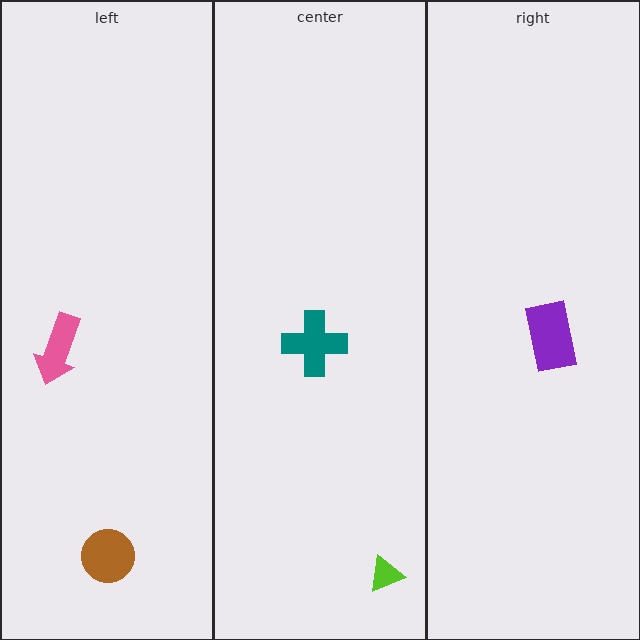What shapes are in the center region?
The lime triangle, the teal cross.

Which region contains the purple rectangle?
The right region.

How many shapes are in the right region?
1.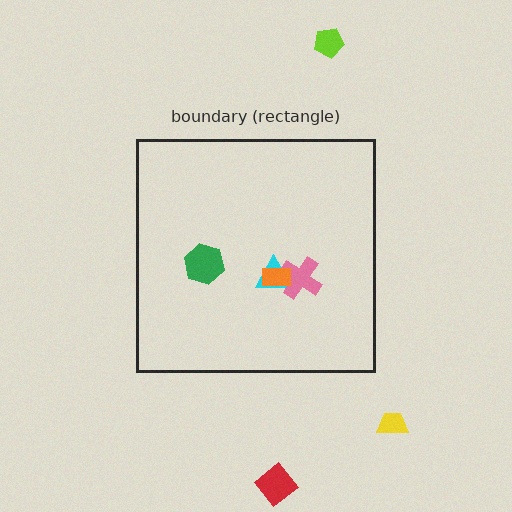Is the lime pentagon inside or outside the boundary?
Outside.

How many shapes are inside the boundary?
4 inside, 3 outside.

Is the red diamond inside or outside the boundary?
Outside.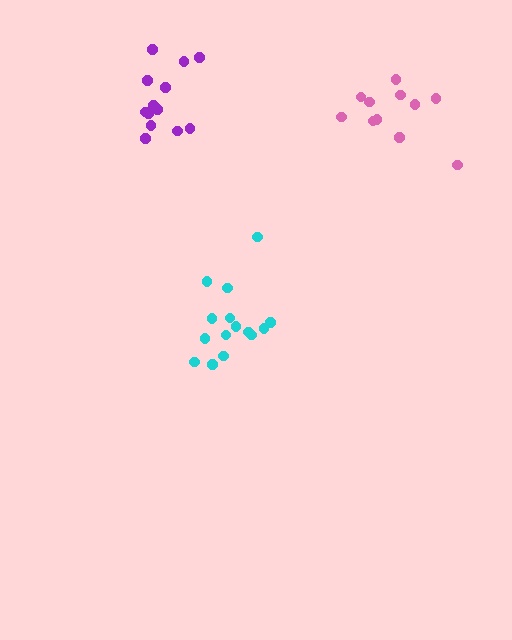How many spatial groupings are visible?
There are 3 spatial groupings.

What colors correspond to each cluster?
The clusters are colored: cyan, purple, pink.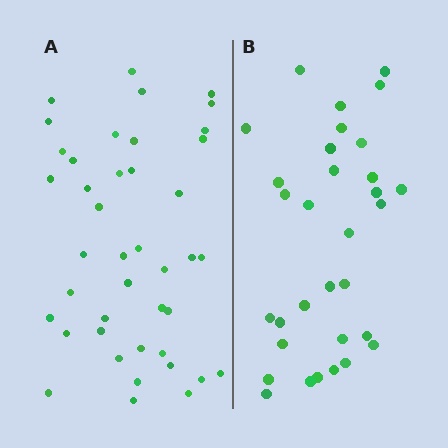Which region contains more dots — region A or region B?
Region A (the left region) has more dots.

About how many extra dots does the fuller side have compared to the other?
Region A has roughly 10 or so more dots than region B.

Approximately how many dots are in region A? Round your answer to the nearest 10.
About 40 dots. (The exact count is 42, which rounds to 40.)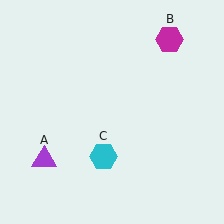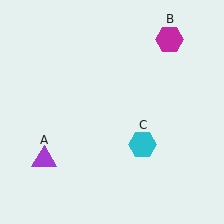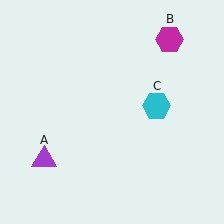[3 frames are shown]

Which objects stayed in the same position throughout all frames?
Purple triangle (object A) and magenta hexagon (object B) remained stationary.